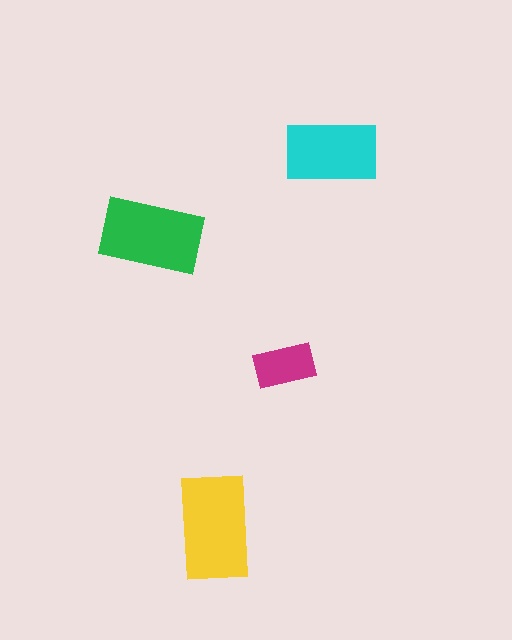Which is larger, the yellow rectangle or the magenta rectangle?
The yellow one.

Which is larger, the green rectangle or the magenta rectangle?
The green one.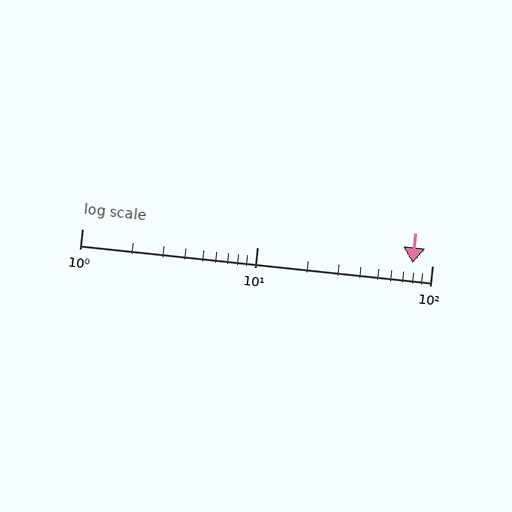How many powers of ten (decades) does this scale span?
The scale spans 2 decades, from 1 to 100.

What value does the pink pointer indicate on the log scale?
The pointer indicates approximately 77.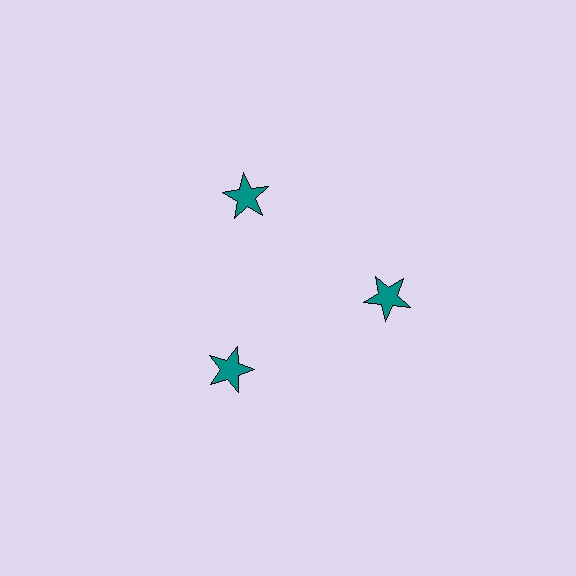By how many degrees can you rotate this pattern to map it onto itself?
The pattern maps onto itself every 120 degrees of rotation.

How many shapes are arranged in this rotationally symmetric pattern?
There are 3 shapes, arranged in 3 groups of 1.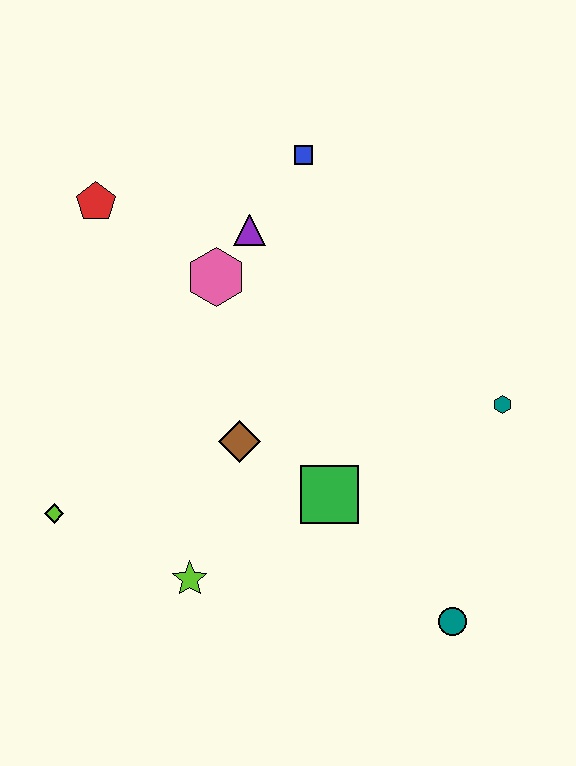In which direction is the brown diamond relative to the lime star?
The brown diamond is above the lime star.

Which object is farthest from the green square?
The red pentagon is farthest from the green square.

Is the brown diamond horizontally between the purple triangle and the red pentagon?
Yes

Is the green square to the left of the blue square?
No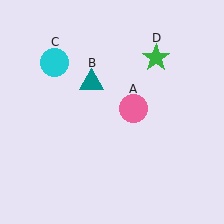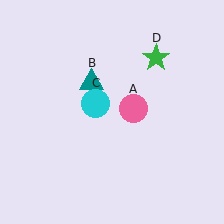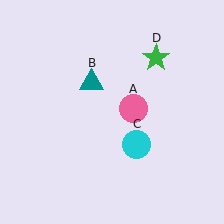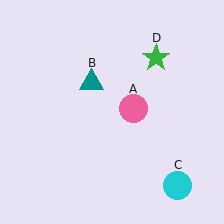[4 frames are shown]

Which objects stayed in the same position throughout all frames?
Pink circle (object A) and teal triangle (object B) and green star (object D) remained stationary.